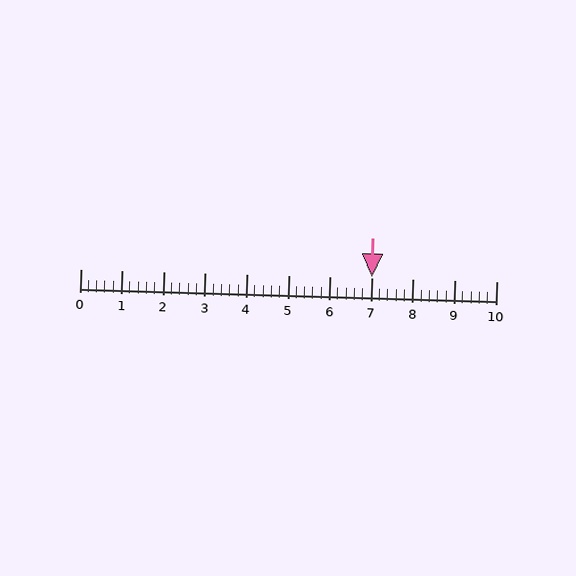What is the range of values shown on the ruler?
The ruler shows values from 0 to 10.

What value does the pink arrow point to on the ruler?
The pink arrow points to approximately 7.0.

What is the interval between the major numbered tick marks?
The major tick marks are spaced 1 units apart.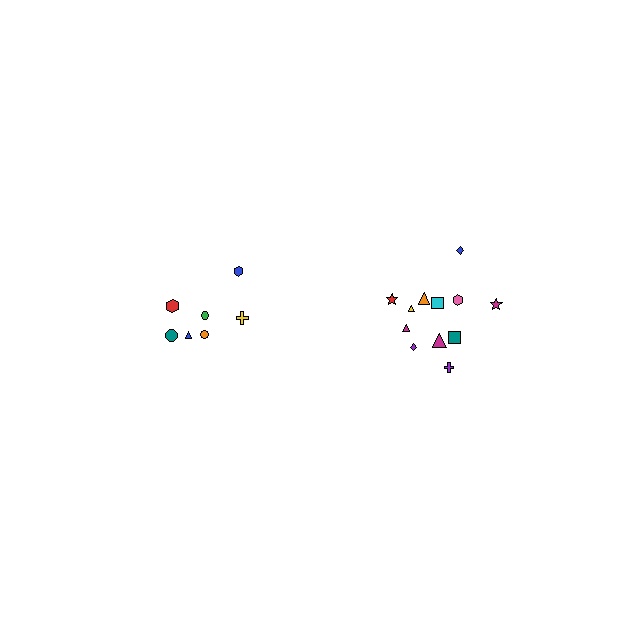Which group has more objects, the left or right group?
The right group.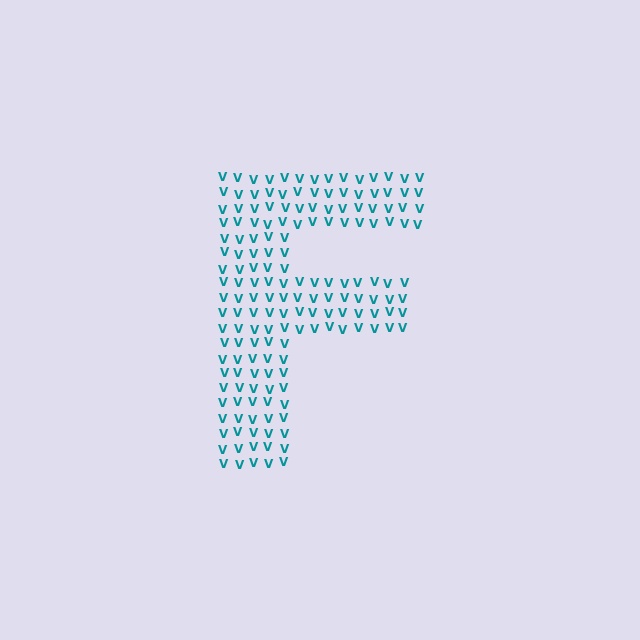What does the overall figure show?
The overall figure shows the letter F.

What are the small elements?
The small elements are letter V's.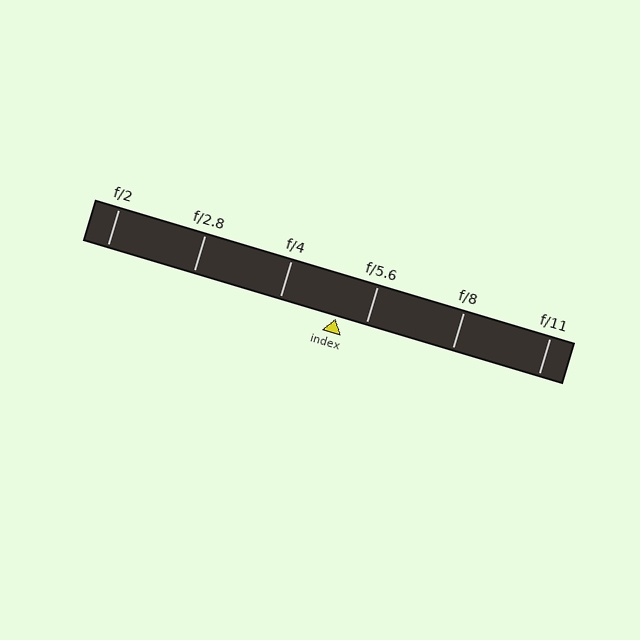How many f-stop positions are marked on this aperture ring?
There are 6 f-stop positions marked.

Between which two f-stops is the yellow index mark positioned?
The index mark is between f/4 and f/5.6.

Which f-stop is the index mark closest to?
The index mark is closest to f/5.6.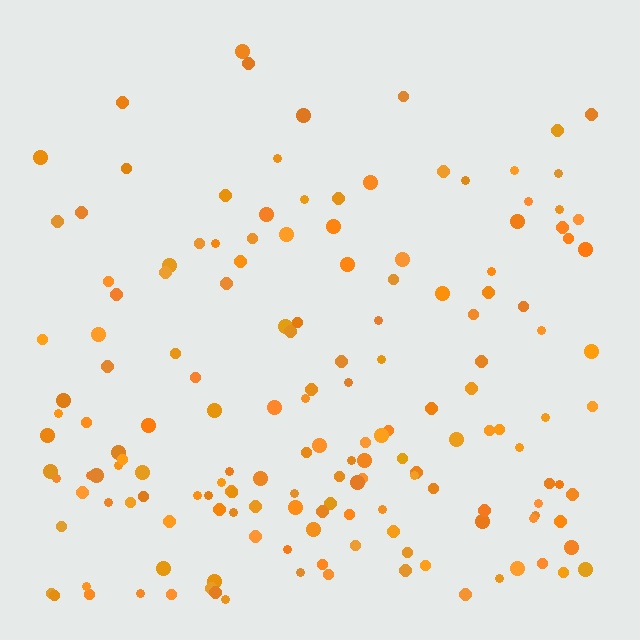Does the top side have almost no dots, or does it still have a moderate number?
Still a moderate number, just noticeably fewer than the bottom.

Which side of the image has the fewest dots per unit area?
The top.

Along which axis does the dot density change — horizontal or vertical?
Vertical.